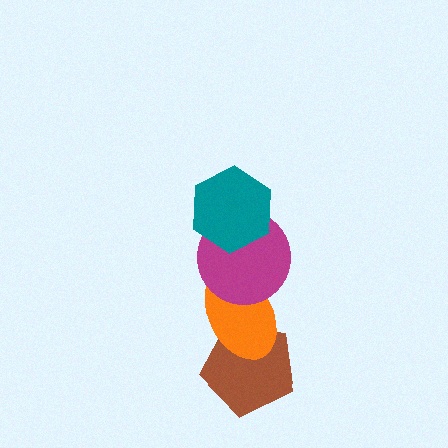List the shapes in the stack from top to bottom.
From top to bottom: the teal hexagon, the magenta circle, the orange ellipse, the brown pentagon.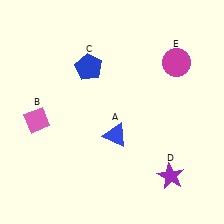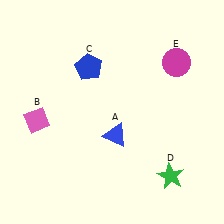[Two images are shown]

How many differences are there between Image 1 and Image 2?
There is 1 difference between the two images.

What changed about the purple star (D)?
In Image 1, D is purple. In Image 2, it changed to green.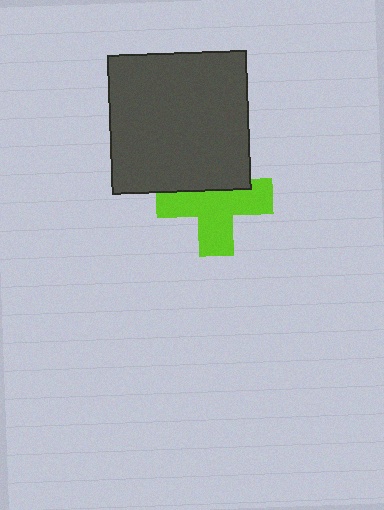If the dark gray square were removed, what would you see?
You would see the complete lime cross.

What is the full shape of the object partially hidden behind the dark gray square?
The partially hidden object is a lime cross.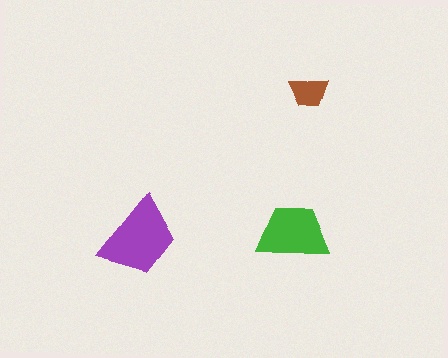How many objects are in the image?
There are 3 objects in the image.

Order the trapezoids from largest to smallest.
the purple one, the green one, the brown one.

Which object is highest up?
The brown trapezoid is topmost.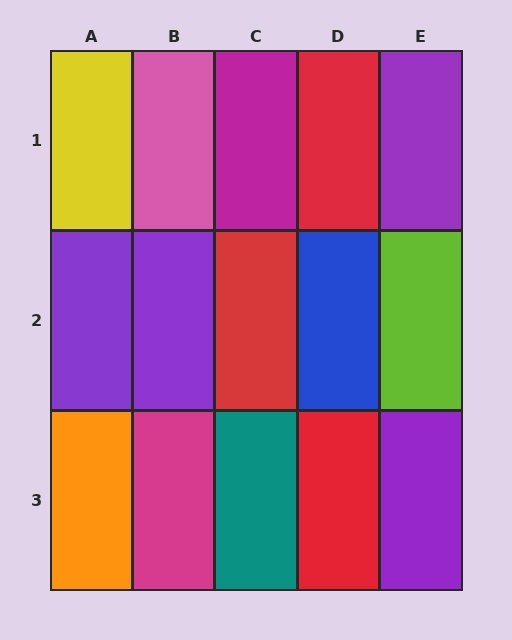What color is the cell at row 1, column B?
Pink.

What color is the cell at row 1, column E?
Purple.